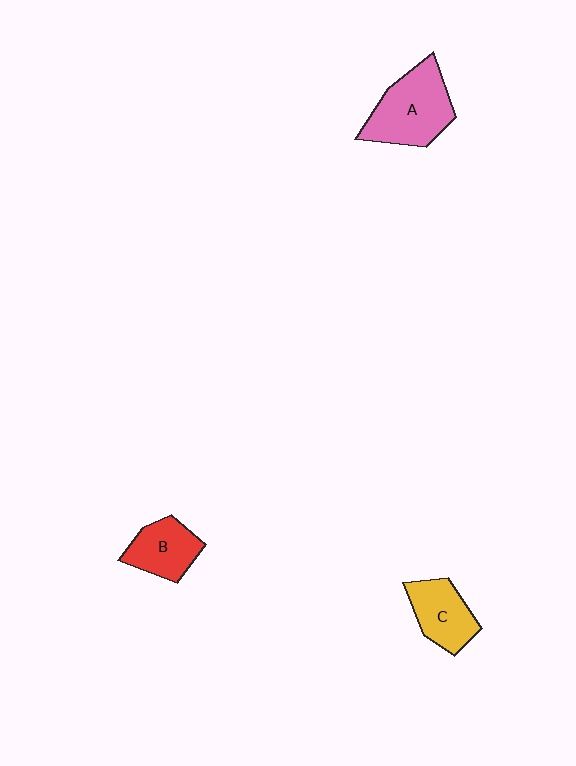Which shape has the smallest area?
Shape B (red).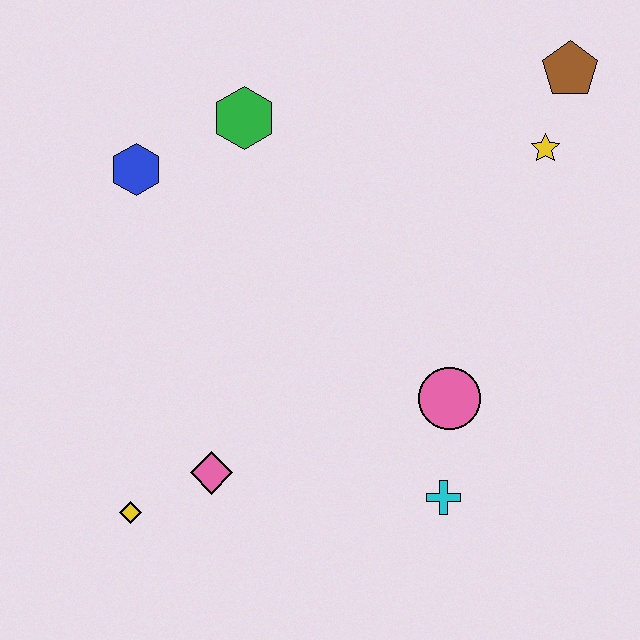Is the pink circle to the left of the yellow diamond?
No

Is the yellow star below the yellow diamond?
No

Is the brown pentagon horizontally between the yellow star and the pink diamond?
No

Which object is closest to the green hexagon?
The blue hexagon is closest to the green hexagon.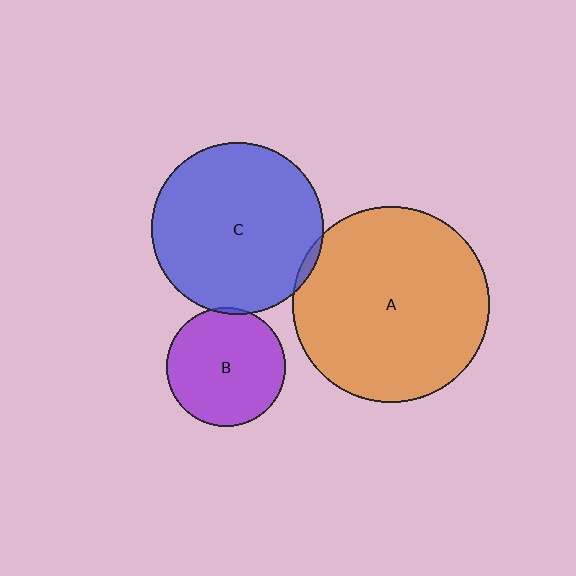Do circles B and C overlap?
Yes.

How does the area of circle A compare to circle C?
Approximately 1.3 times.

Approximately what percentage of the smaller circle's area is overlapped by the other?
Approximately 5%.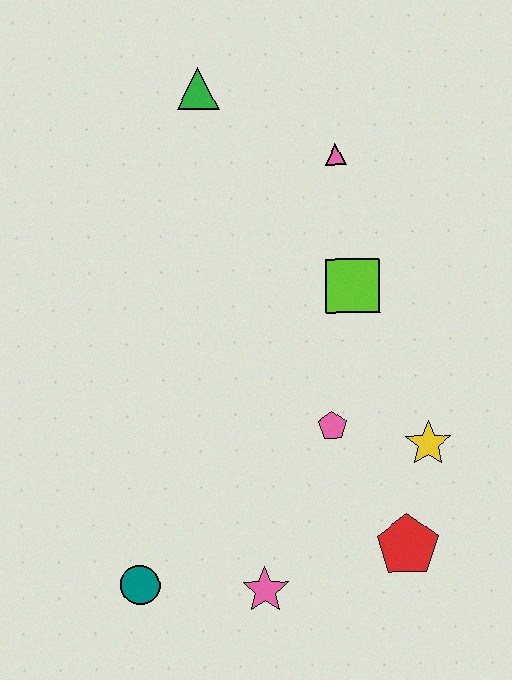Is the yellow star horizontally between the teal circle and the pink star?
No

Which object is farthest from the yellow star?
The green triangle is farthest from the yellow star.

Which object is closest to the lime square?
The pink triangle is closest to the lime square.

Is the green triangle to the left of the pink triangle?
Yes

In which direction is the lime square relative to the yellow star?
The lime square is above the yellow star.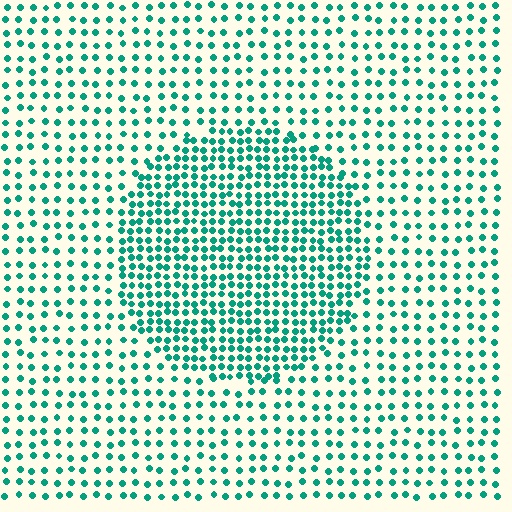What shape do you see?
I see a circle.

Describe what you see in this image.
The image contains small teal elements arranged at two different densities. A circle-shaped region is visible where the elements are more densely packed than the surrounding area.